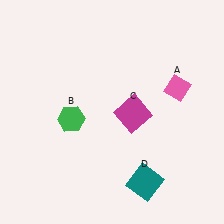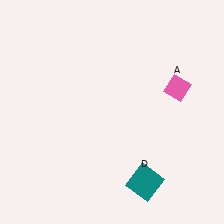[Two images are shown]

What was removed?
The magenta square (C), the green hexagon (B) were removed in Image 2.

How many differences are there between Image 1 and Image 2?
There are 2 differences between the two images.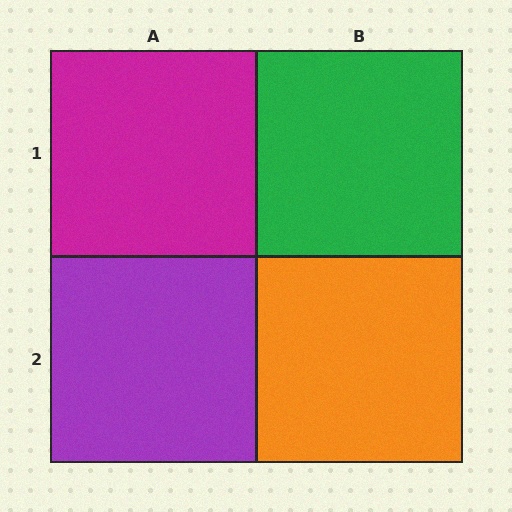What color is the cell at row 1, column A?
Magenta.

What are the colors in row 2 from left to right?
Purple, orange.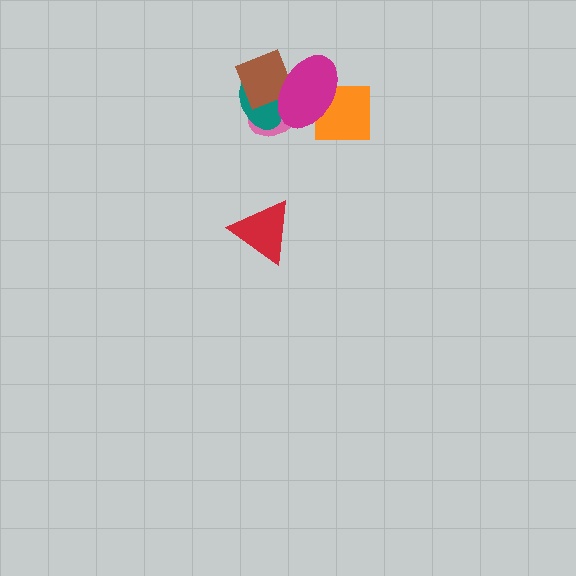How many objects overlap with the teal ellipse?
3 objects overlap with the teal ellipse.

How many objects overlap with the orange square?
1 object overlaps with the orange square.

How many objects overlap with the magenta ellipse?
4 objects overlap with the magenta ellipse.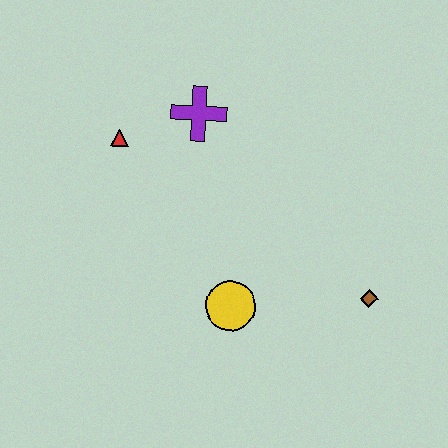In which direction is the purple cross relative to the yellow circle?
The purple cross is above the yellow circle.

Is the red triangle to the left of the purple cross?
Yes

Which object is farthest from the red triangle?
The brown diamond is farthest from the red triangle.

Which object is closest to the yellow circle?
The brown diamond is closest to the yellow circle.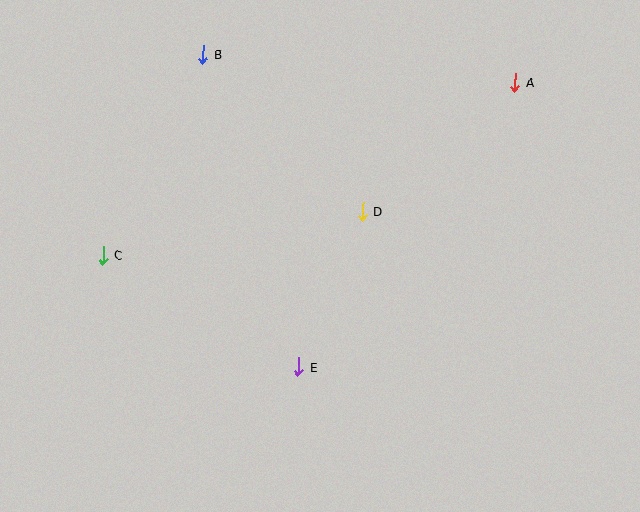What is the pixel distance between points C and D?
The distance between C and D is 263 pixels.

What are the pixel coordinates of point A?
Point A is at (515, 82).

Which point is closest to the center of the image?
Point D at (362, 211) is closest to the center.